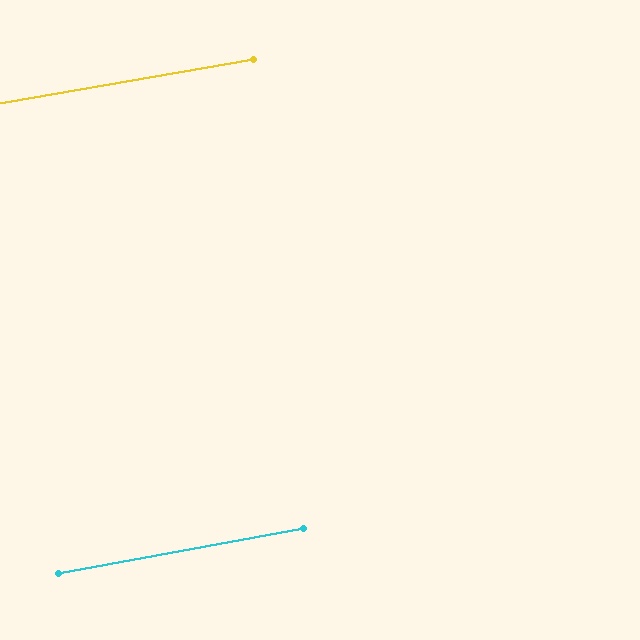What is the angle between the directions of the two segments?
Approximately 1 degree.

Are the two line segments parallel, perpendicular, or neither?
Parallel — their directions differ by only 0.5°.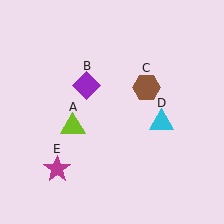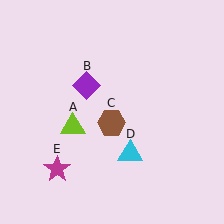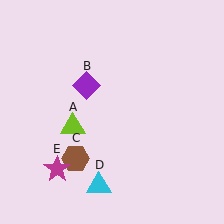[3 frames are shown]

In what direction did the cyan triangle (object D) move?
The cyan triangle (object D) moved down and to the left.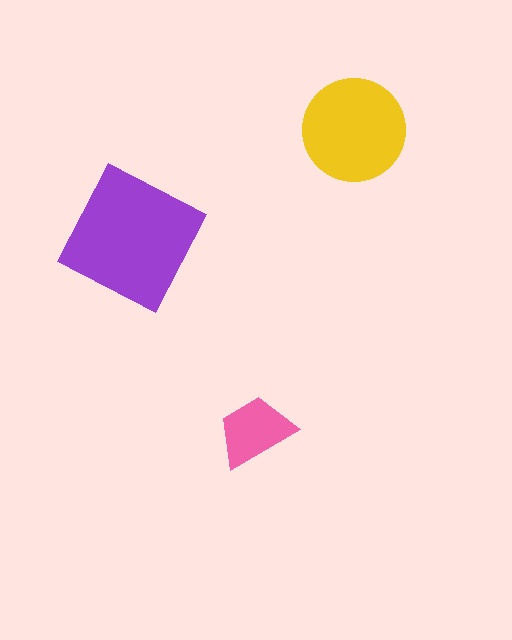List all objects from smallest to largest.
The pink trapezoid, the yellow circle, the purple square.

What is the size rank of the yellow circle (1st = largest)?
2nd.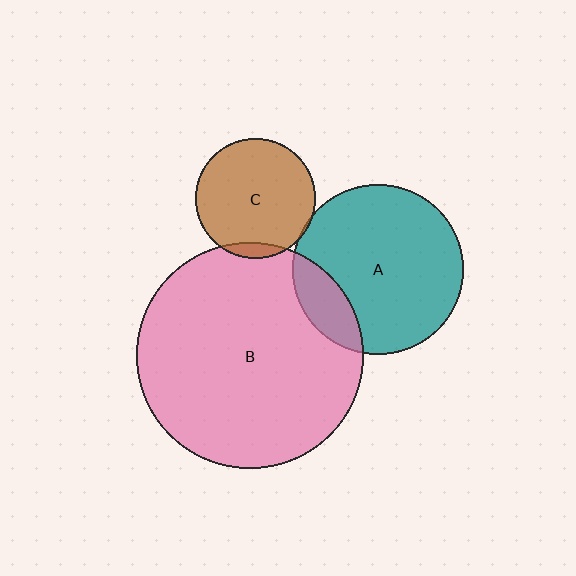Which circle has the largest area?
Circle B (pink).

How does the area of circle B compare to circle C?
Approximately 3.5 times.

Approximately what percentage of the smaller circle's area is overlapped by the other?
Approximately 5%.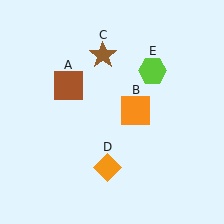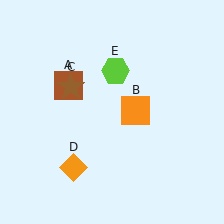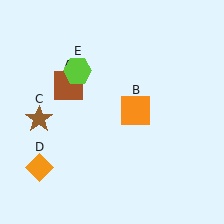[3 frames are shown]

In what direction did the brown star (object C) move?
The brown star (object C) moved down and to the left.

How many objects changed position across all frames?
3 objects changed position: brown star (object C), orange diamond (object D), lime hexagon (object E).